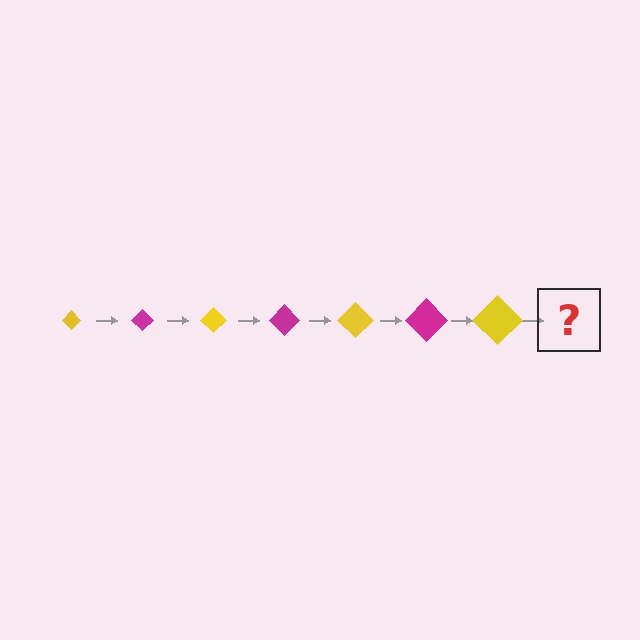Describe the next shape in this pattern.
It should be a magenta diamond, larger than the previous one.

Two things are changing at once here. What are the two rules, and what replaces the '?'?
The two rules are that the diamond grows larger each step and the color cycles through yellow and magenta. The '?' should be a magenta diamond, larger than the previous one.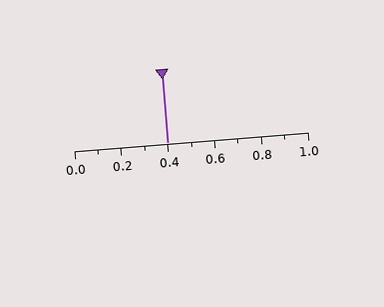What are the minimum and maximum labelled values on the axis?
The axis runs from 0.0 to 1.0.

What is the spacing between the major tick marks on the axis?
The major ticks are spaced 0.2 apart.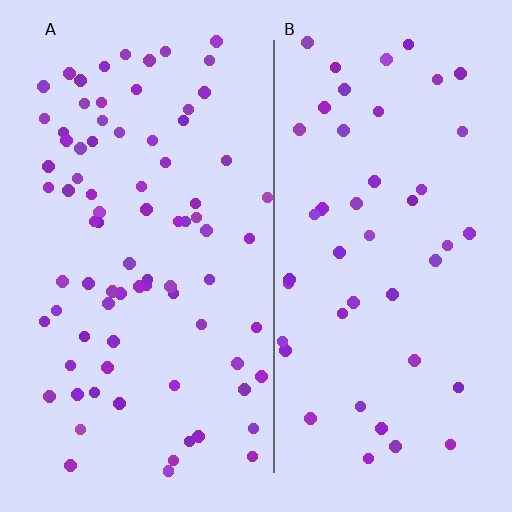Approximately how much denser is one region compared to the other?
Approximately 1.7× — region A over region B.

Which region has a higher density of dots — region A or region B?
A (the left).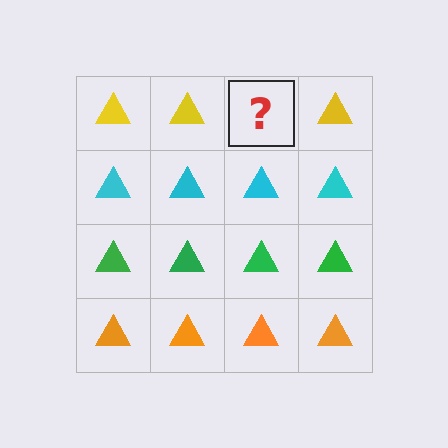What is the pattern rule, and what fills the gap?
The rule is that each row has a consistent color. The gap should be filled with a yellow triangle.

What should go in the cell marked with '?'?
The missing cell should contain a yellow triangle.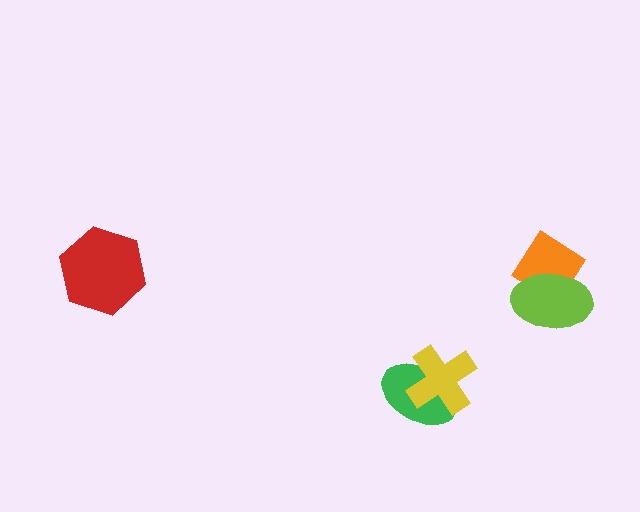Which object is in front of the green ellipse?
The yellow cross is in front of the green ellipse.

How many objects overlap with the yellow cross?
1 object overlaps with the yellow cross.